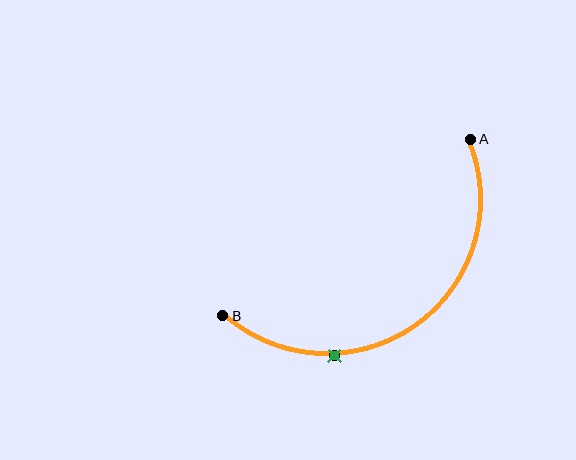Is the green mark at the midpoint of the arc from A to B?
No. The green mark lies on the arc but is closer to endpoint B. The arc midpoint would be at the point on the curve equidistant along the arc from both A and B.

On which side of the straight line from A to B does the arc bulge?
The arc bulges below and to the right of the straight line connecting A and B.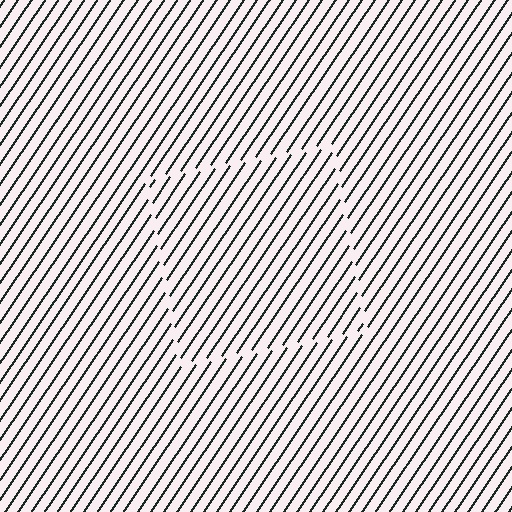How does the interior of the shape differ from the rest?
The interior of the shape contains the same grating, shifted by half a period — the contour is defined by the phase discontinuity where line-ends from the inner and outer gratings abut.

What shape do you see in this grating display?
An illusory square. The interior of the shape contains the same grating, shifted by half a period — the contour is defined by the phase discontinuity where line-ends from the inner and outer gratings abut.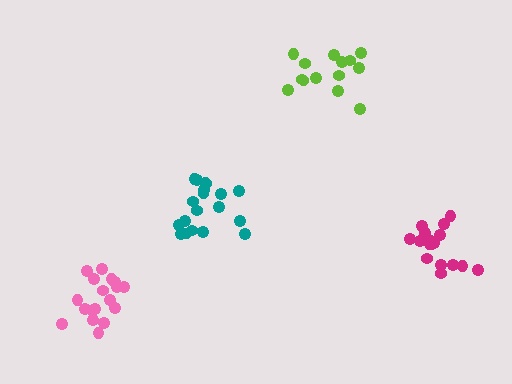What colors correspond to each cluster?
The clusters are colored: teal, pink, magenta, lime.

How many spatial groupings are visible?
There are 4 spatial groupings.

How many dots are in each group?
Group 1: 19 dots, Group 2: 19 dots, Group 3: 17 dots, Group 4: 14 dots (69 total).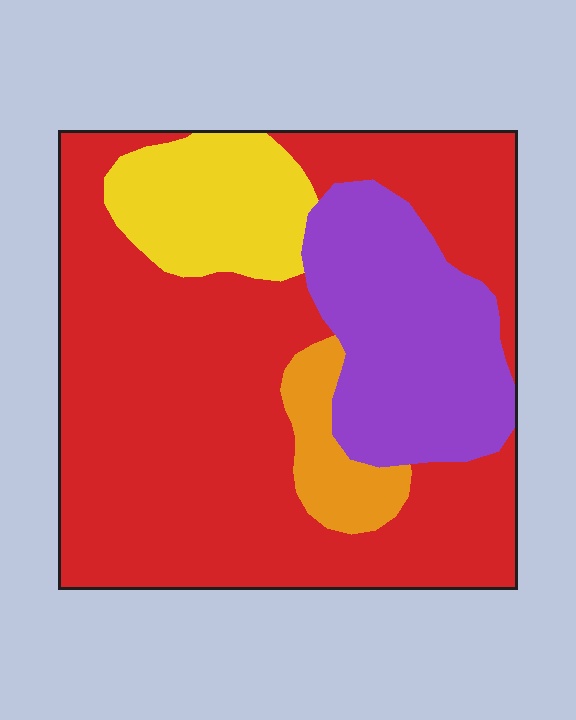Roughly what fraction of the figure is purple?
Purple covers roughly 20% of the figure.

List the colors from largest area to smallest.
From largest to smallest: red, purple, yellow, orange.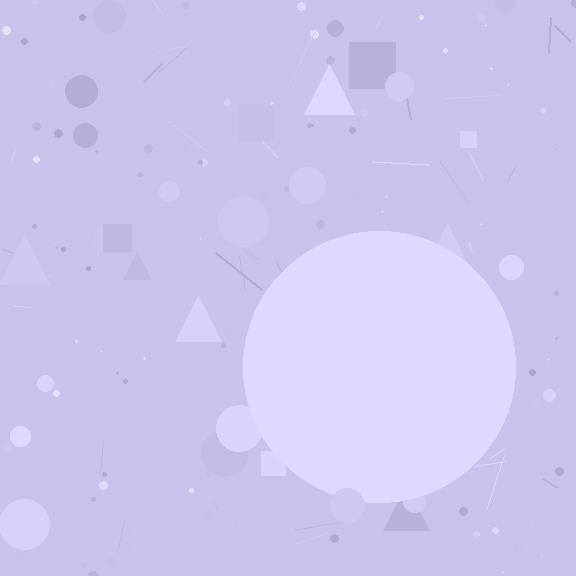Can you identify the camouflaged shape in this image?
The camouflaged shape is a circle.